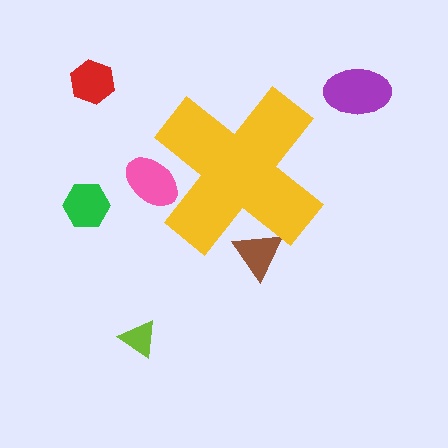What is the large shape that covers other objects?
A yellow cross.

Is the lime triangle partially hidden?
No, the lime triangle is fully visible.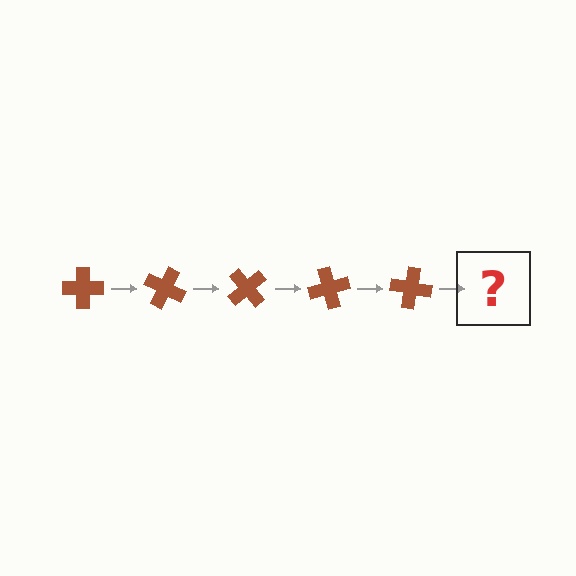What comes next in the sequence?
The next element should be a brown cross rotated 125 degrees.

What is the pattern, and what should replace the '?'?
The pattern is that the cross rotates 25 degrees each step. The '?' should be a brown cross rotated 125 degrees.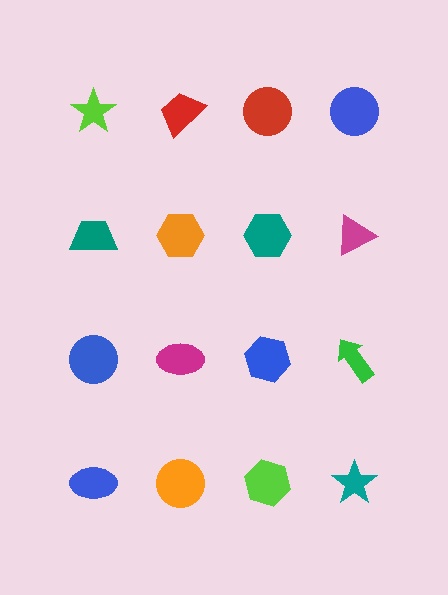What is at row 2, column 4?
A magenta triangle.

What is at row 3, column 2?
A magenta ellipse.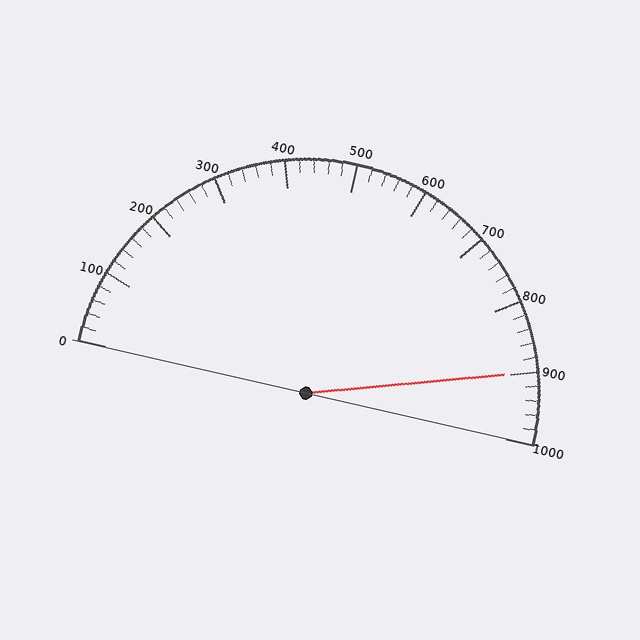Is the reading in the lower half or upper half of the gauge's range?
The reading is in the upper half of the range (0 to 1000).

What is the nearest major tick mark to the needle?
The nearest major tick mark is 900.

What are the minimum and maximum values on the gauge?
The gauge ranges from 0 to 1000.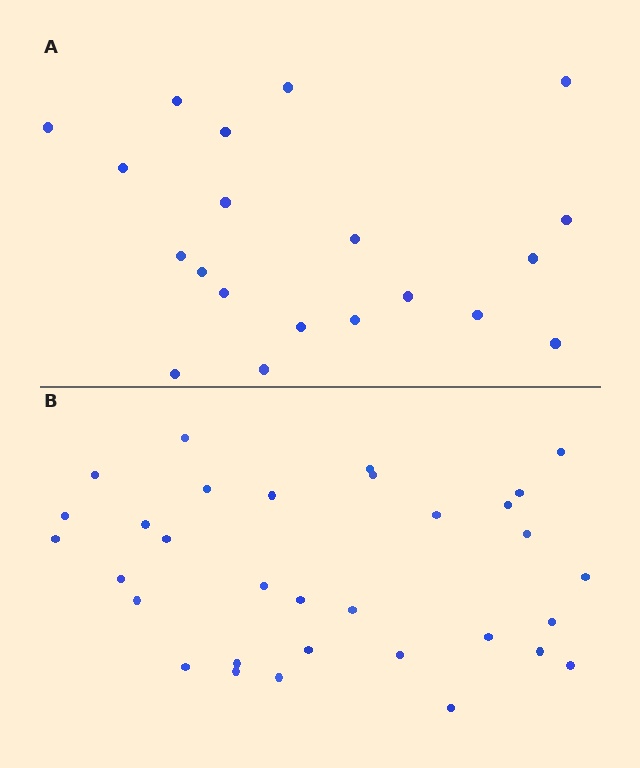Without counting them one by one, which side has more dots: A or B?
Region B (the bottom region) has more dots.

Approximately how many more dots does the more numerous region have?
Region B has roughly 12 or so more dots than region A.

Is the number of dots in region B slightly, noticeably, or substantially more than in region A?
Region B has substantially more. The ratio is roughly 1.6 to 1.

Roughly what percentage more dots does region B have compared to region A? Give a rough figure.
About 60% more.